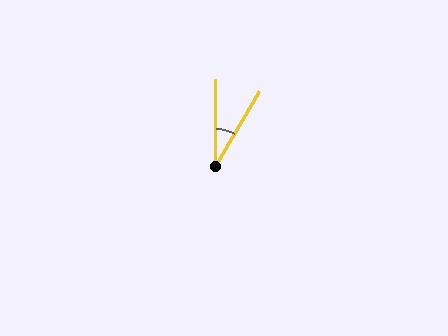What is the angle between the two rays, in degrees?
Approximately 30 degrees.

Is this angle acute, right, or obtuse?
It is acute.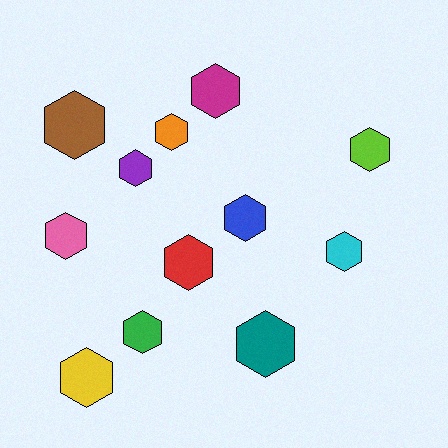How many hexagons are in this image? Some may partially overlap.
There are 12 hexagons.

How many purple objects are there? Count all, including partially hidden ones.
There is 1 purple object.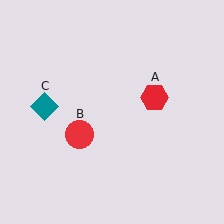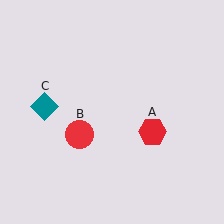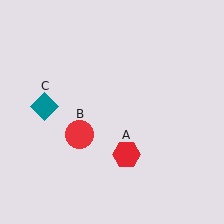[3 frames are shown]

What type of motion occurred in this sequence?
The red hexagon (object A) rotated clockwise around the center of the scene.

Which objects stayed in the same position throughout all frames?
Red circle (object B) and teal diamond (object C) remained stationary.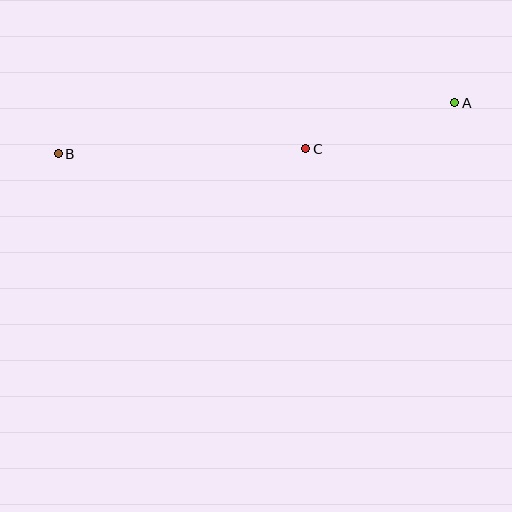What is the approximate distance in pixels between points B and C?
The distance between B and C is approximately 248 pixels.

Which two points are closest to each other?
Points A and C are closest to each other.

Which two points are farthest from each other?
Points A and B are farthest from each other.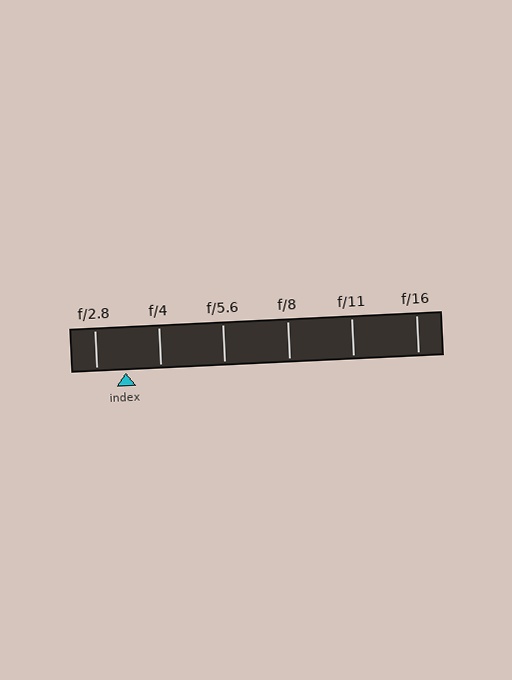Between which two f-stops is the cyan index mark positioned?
The index mark is between f/2.8 and f/4.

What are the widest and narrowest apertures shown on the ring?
The widest aperture shown is f/2.8 and the narrowest is f/16.